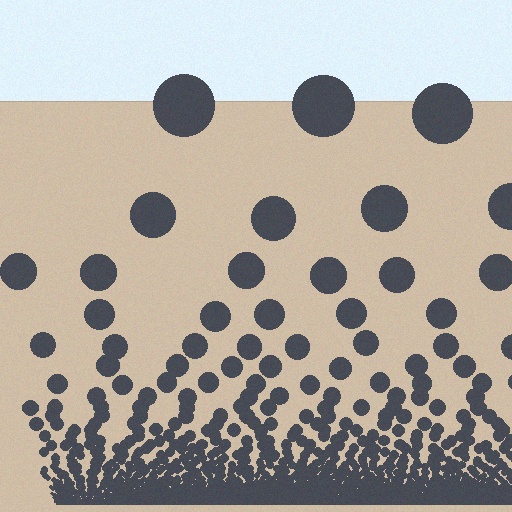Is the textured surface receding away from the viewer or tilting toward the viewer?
The surface appears to tilt toward the viewer. Texture elements get larger and sparser toward the top.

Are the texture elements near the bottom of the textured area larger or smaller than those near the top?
Smaller. The gradient is inverted — elements near the bottom are smaller and denser.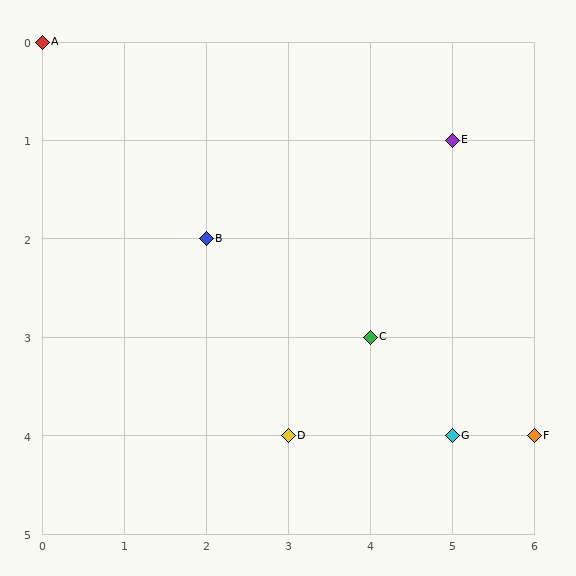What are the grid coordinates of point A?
Point A is at grid coordinates (0, 0).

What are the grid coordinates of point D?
Point D is at grid coordinates (3, 4).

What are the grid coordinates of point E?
Point E is at grid coordinates (5, 1).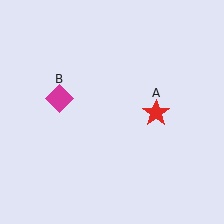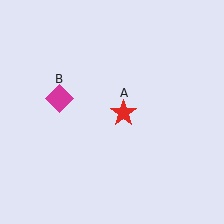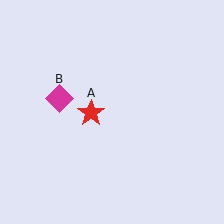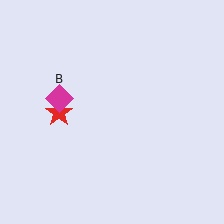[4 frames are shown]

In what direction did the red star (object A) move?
The red star (object A) moved left.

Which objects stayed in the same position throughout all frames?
Magenta diamond (object B) remained stationary.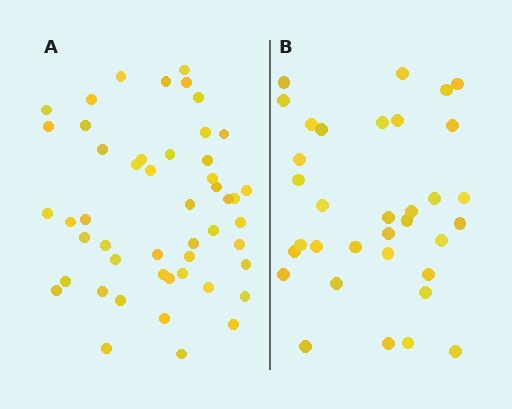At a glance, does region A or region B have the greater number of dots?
Region A (the left region) has more dots.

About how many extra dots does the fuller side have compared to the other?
Region A has approximately 15 more dots than region B.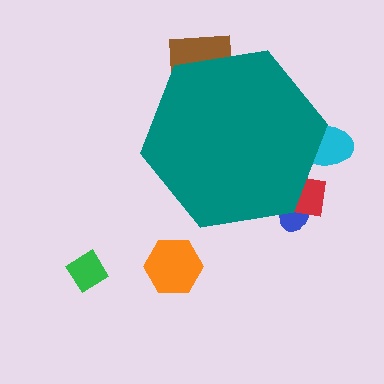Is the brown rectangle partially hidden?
Yes, the brown rectangle is partially hidden behind the teal hexagon.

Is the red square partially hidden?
Yes, the red square is partially hidden behind the teal hexagon.